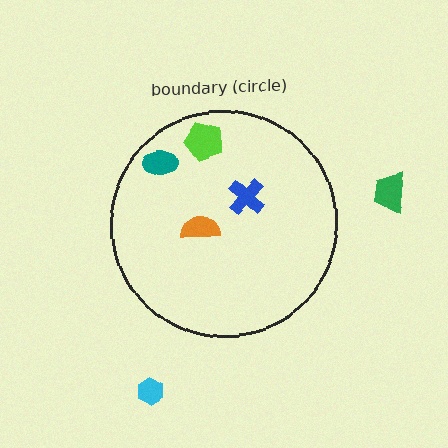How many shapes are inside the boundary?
4 inside, 2 outside.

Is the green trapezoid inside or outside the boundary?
Outside.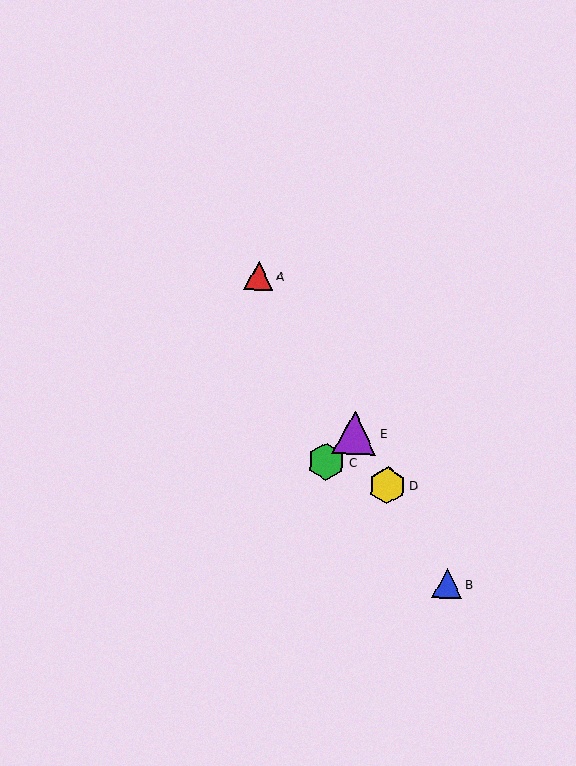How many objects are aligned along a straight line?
4 objects (A, B, D, E) are aligned along a straight line.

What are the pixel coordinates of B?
Object B is at (447, 584).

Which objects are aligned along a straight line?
Objects A, B, D, E are aligned along a straight line.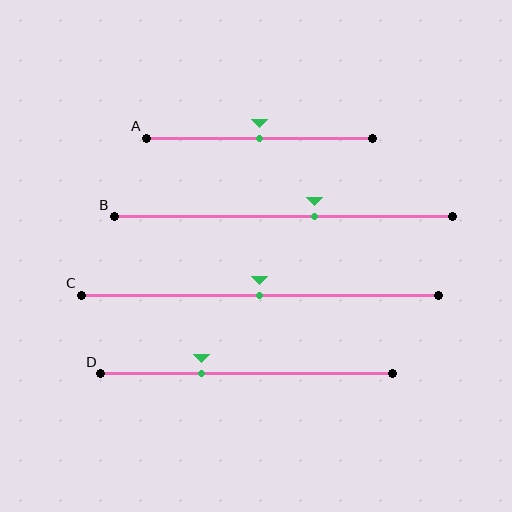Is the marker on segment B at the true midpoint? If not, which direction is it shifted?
No, the marker on segment B is shifted to the right by about 9% of the segment length.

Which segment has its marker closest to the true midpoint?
Segment A has its marker closest to the true midpoint.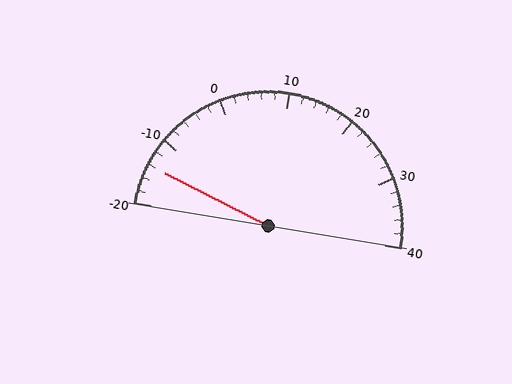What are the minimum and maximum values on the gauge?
The gauge ranges from -20 to 40.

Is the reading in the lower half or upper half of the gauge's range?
The reading is in the lower half of the range (-20 to 40).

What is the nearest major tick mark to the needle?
The nearest major tick mark is -10.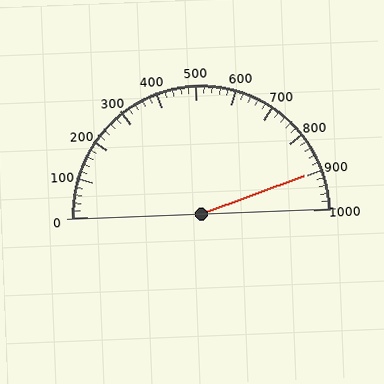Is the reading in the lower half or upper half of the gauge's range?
The reading is in the upper half of the range (0 to 1000).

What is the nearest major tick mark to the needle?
The nearest major tick mark is 900.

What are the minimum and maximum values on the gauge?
The gauge ranges from 0 to 1000.